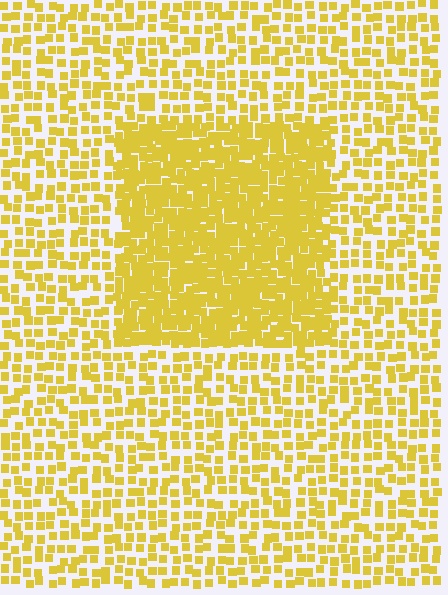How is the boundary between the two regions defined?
The boundary is defined by a change in element density (approximately 2.2x ratio). All elements are the same color, size, and shape.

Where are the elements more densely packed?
The elements are more densely packed inside the rectangle boundary.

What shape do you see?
I see a rectangle.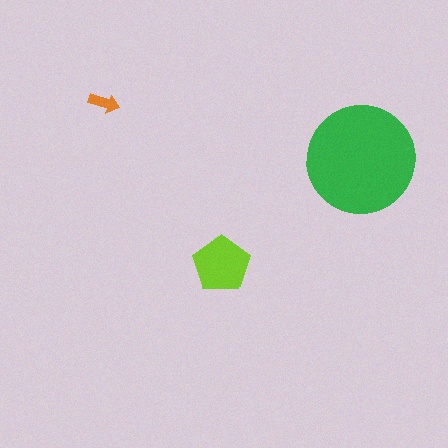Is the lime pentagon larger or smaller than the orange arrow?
Larger.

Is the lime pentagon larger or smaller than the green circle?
Smaller.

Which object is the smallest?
The orange arrow.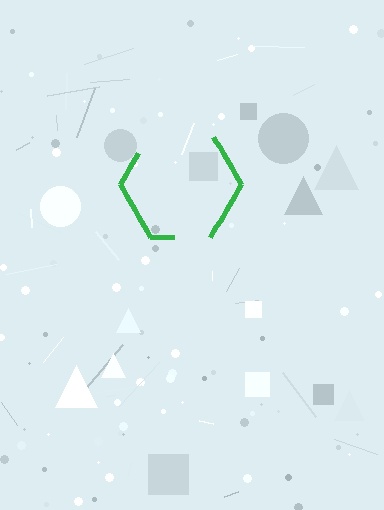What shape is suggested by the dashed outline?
The dashed outline suggests a hexagon.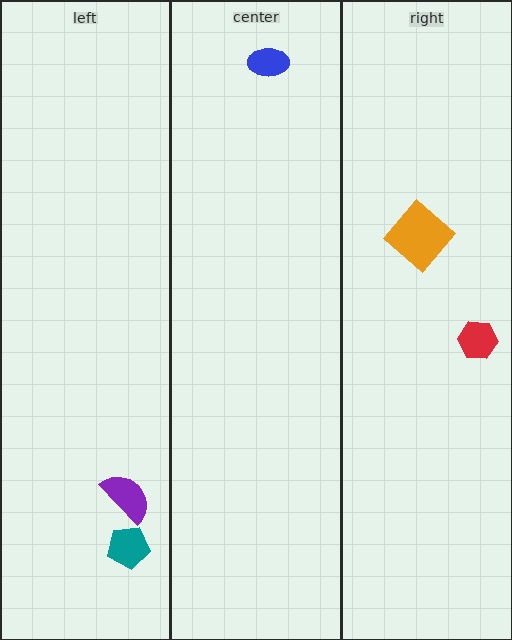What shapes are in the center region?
The blue ellipse.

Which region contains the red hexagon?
The right region.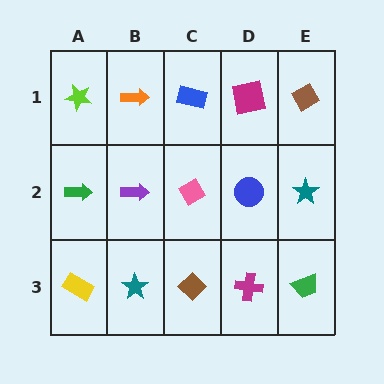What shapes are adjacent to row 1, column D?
A blue circle (row 2, column D), a blue rectangle (row 1, column C), a brown diamond (row 1, column E).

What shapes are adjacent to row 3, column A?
A green arrow (row 2, column A), a teal star (row 3, column B).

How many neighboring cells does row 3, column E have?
2.